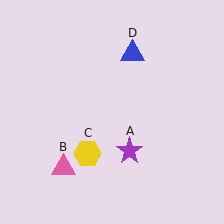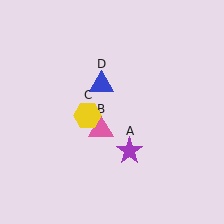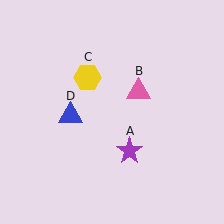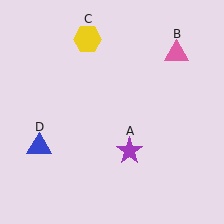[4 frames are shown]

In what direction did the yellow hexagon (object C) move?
The yellow hexagon (object C) moved up.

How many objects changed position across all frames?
3 objects changed position: pink triangle (object B), yellow hexagon (object C), blue triangle (object D).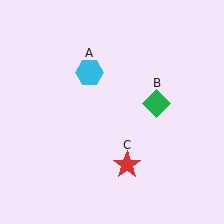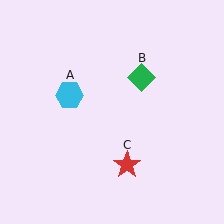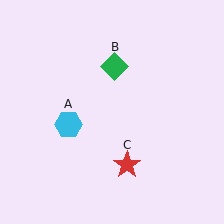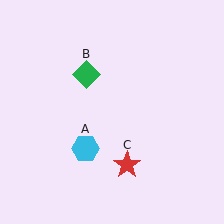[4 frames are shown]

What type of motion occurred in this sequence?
The cyan hexagon (object A), green diamond (object B) rotated counterclockwise around the center of the scene.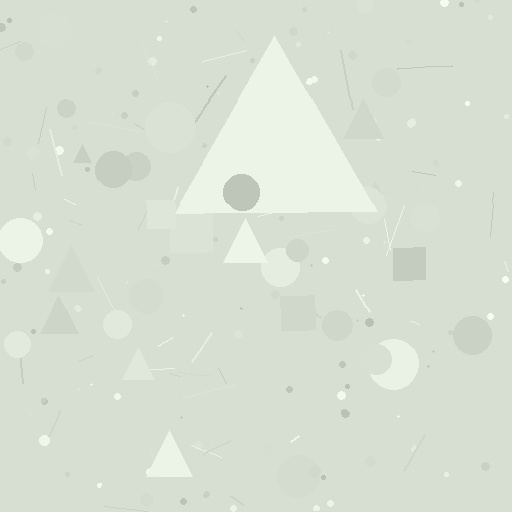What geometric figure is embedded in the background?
A triangle is embedded in the background.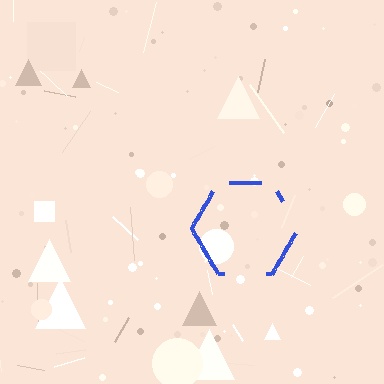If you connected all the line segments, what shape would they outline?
They would outline a hexagon.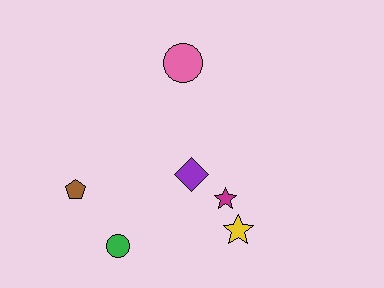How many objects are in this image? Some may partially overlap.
There are 6 objects.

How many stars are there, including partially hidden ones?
There are 2 stars.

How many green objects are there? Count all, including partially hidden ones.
There is 1 green object.